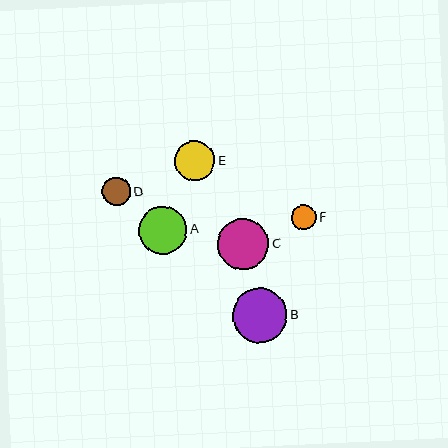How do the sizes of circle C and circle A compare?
Circle C and circle A are approximately the same size.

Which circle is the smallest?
Circle F is the smallest with a size of approximately 25 pixels.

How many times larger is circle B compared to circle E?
Circle B is approximately 1.4 times the size of circle E.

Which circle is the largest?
Circle B is the largest with a size of approximately 55 pixels.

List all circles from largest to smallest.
From largest to smallest: B, C, A, E, D, F.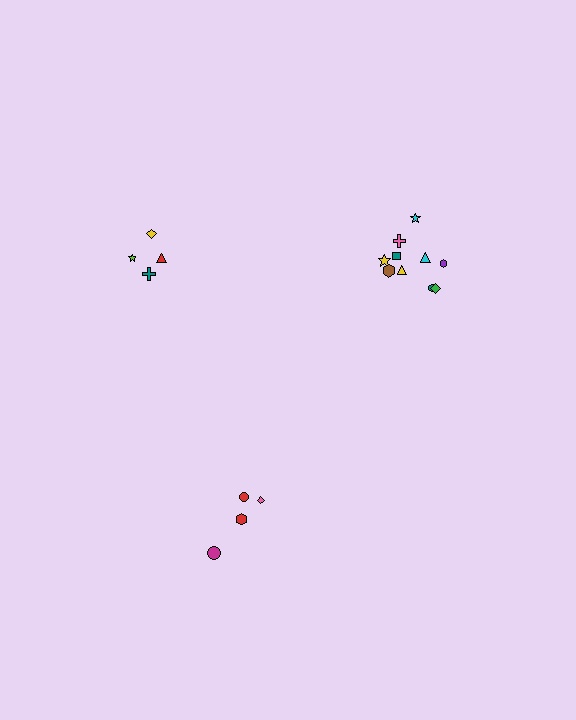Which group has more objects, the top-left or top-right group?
The top-right group.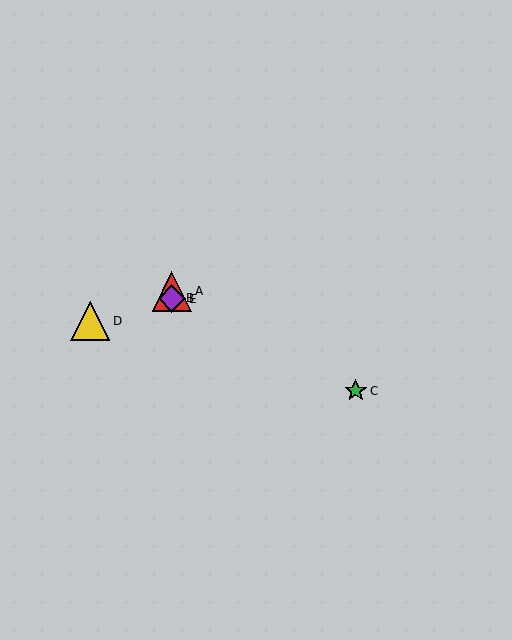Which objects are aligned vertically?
Objects A, B, E are aligned vertically.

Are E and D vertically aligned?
No, E is at x≈172 and D is at x≈90.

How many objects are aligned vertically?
3 objects (A, B, E) are aligned vertically.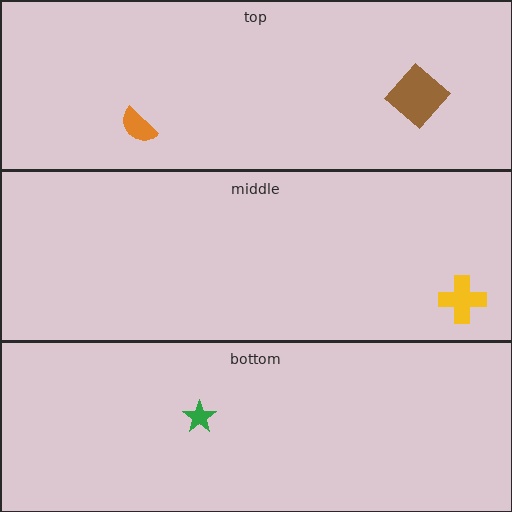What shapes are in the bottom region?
The green star.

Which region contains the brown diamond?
The top region.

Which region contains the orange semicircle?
The top region.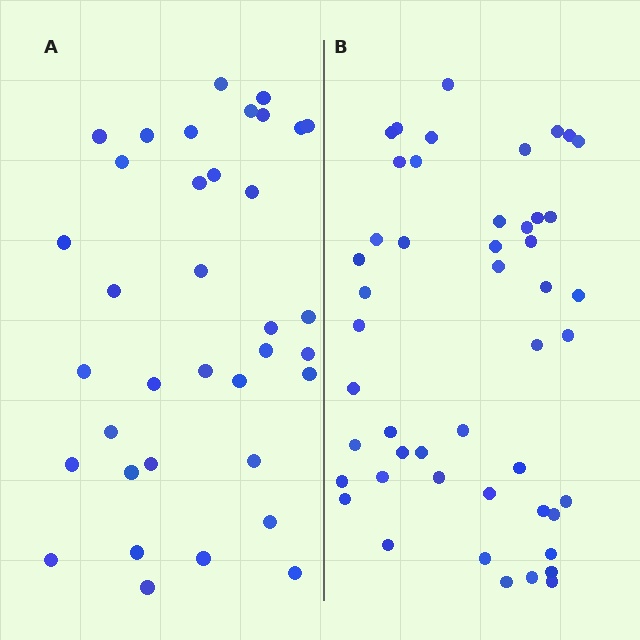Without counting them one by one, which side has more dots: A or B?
Region B (the right region) has more dots.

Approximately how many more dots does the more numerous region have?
Region B has roughly 12 or so more dots than region A.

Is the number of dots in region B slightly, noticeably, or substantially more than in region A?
Region B has noticeably more, but not dramatically so. The ratio is roughly 1.3 to 1.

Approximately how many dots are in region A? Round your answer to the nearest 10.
About 40 dots. (The exact count is 36, which rounds to 40.)